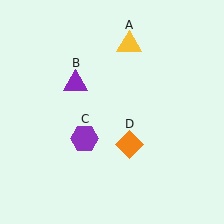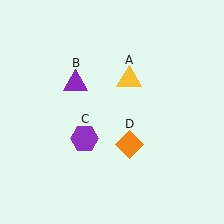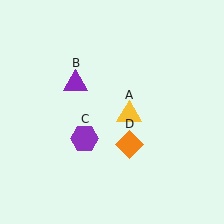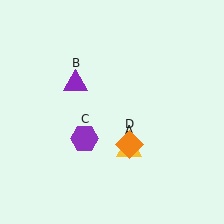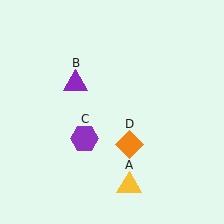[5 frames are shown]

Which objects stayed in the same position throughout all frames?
Purple triangle (object B) and purple hexagon (object C) and orange diamond (object D) remained stationary.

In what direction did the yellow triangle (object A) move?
The yellow triangle (object A) moved down.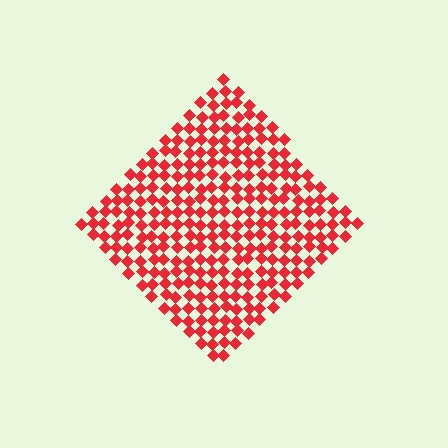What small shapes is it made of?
It is made of small diamonds.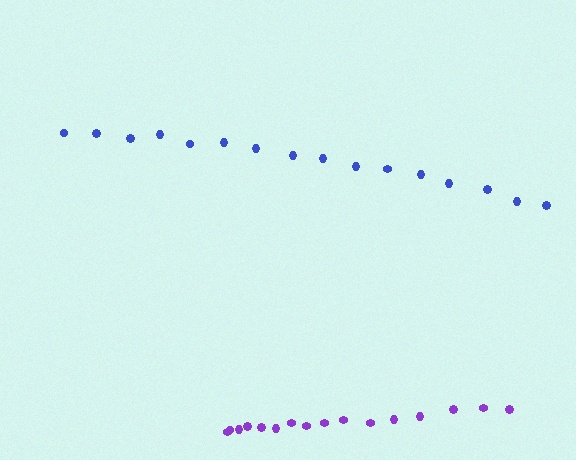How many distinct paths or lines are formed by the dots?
There are 2 distinct paths.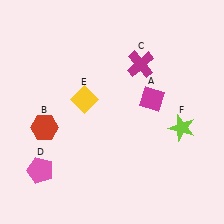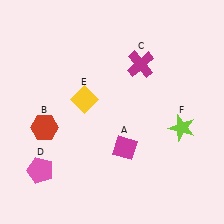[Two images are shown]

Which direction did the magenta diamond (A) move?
The magenta diamond (A) moved down.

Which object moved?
The magenta diamond (A) moved down.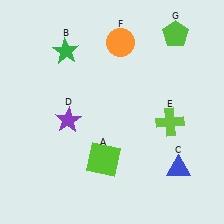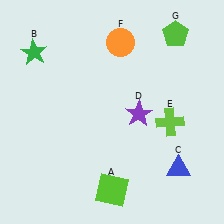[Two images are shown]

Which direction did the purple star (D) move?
The purple star (D) moved right.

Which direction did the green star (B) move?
The green star (B) moved left.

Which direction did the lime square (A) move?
The lime square (A) moved down.